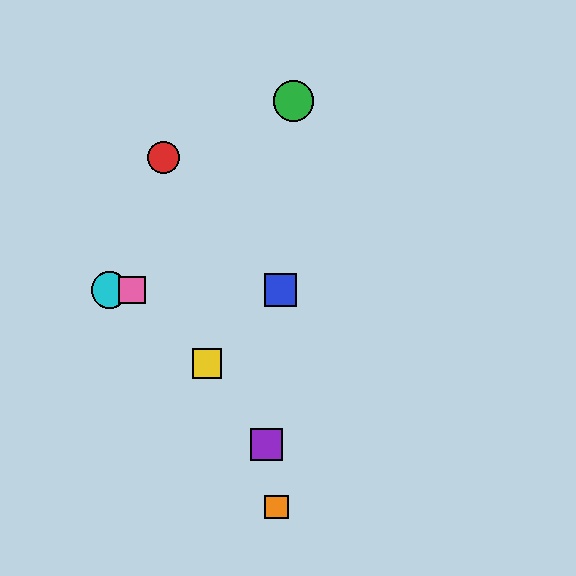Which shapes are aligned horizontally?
The blue square, the cyan circle, the pink square are aligned horizontally.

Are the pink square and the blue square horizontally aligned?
Yes, both are at y≈290.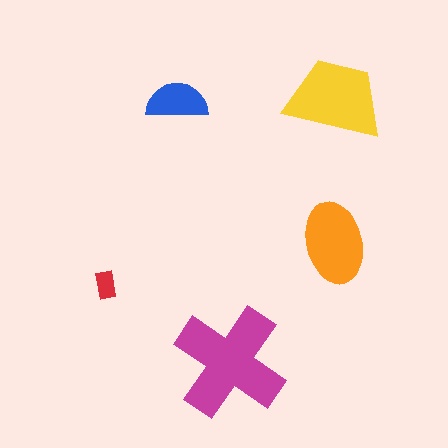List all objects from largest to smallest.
The magenta cross, the yellow trapezoid, the orange ellipse, the blue semicircle, the red rectangle.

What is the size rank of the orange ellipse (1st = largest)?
3rd.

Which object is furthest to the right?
The yellow trapezoid is rightmost.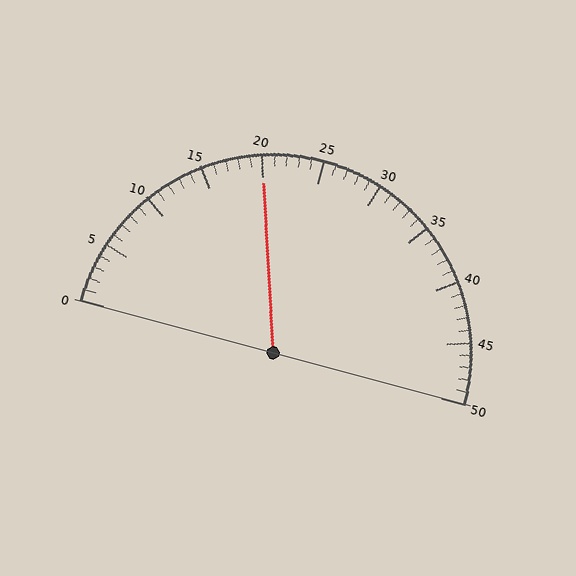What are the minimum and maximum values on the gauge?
The gauge ranges from 0 to 50.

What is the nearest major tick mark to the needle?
The nearest major tick mark is 20.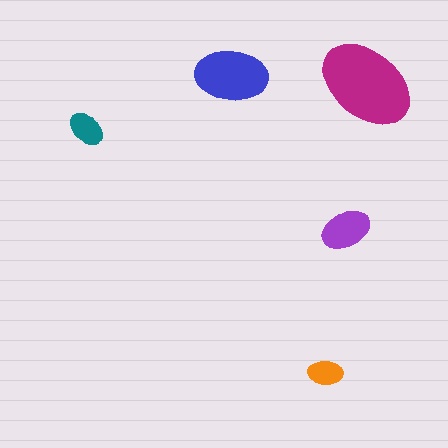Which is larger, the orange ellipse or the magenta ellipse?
The magenta one.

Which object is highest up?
The blue ellipse is topmost.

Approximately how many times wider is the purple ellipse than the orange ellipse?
About 1.5 times wider.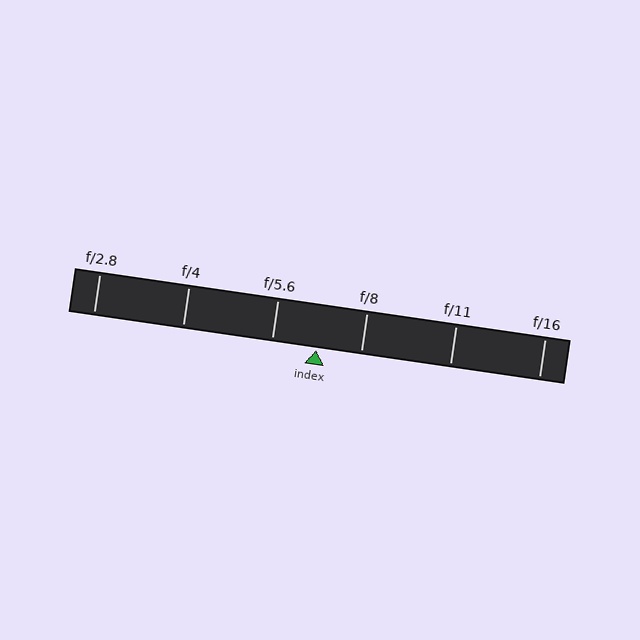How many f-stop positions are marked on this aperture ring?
There are 6 f-stop positions marked.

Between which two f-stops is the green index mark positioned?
The index mark is between f/5.6 and f/8.